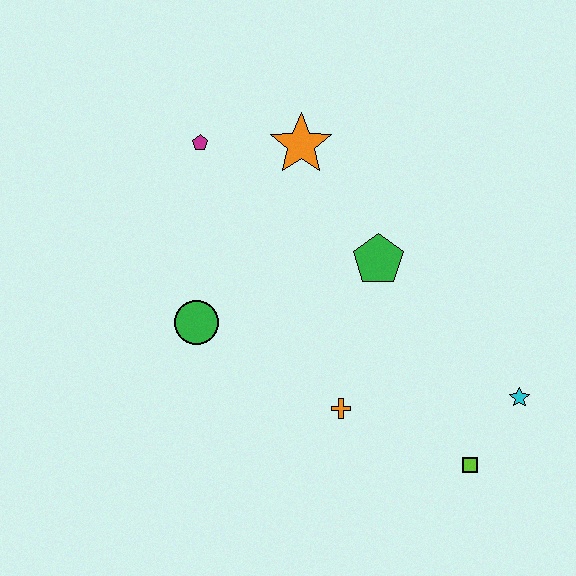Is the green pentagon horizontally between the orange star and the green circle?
No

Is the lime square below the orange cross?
Yes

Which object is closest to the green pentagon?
The orange star is closest to the green pentagon.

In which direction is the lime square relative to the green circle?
The lime square is to the right of the green circle.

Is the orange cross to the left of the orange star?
No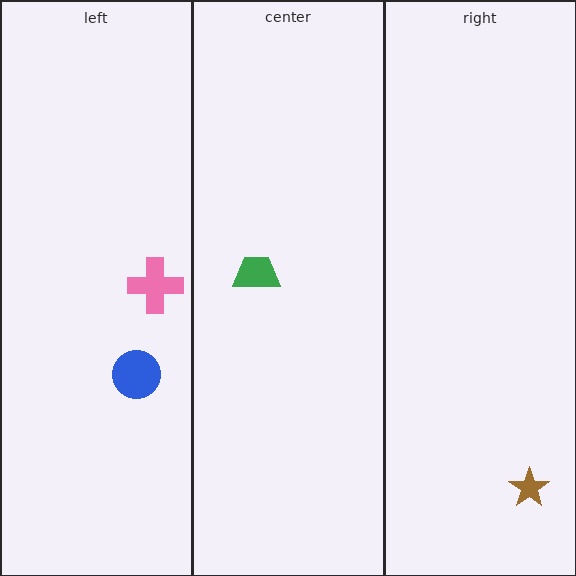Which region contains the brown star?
The right region.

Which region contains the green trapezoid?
The center region.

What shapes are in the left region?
The pink cross, the blue circle.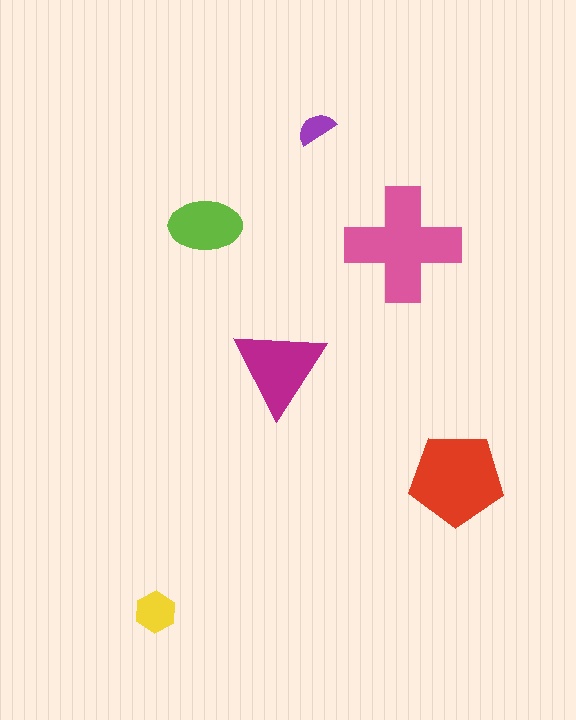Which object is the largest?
The pink cross.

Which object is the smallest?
The purple semicircle.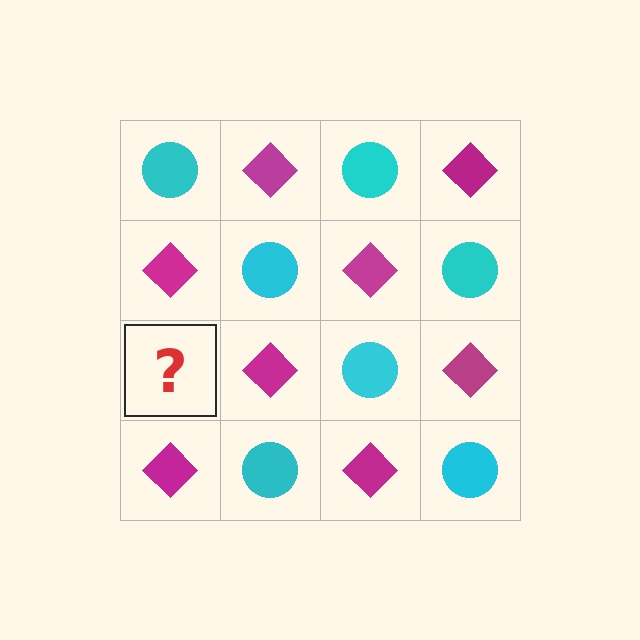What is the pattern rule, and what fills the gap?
The rule is that it alternates cyan circle and magenta diamond in a checkerboard pattern. The gap should be filled with a cyan circle.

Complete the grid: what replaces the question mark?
The question mark should be replaced with a cyan circle.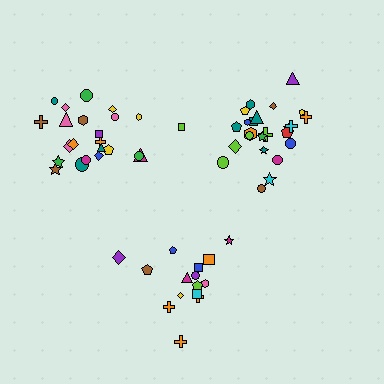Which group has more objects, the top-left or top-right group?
The top-right group.